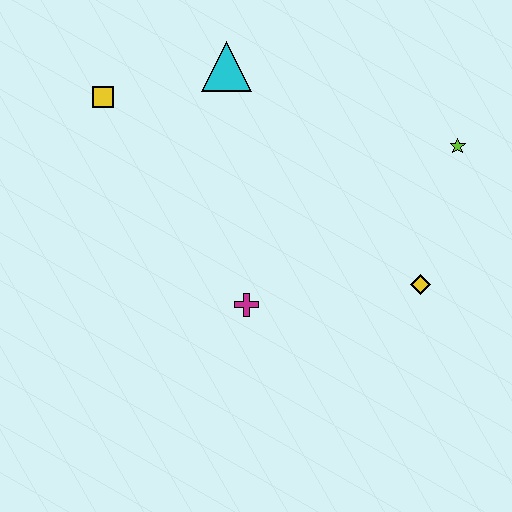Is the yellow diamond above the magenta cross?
Yes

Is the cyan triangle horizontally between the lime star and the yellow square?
Yes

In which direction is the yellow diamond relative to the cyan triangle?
The yellow diamond is below the cyan triangle.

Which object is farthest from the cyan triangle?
The yellow diamond is farthest from the cyan triangle.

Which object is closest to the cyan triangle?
The yellow square is closest to the cyan triangle.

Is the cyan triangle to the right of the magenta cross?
No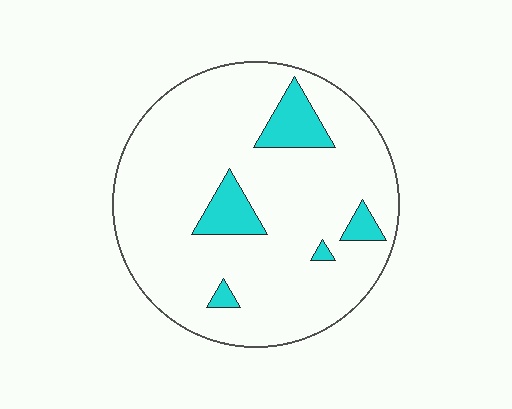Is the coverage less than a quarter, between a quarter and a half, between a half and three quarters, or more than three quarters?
Less than a quarter.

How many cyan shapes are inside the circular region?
5.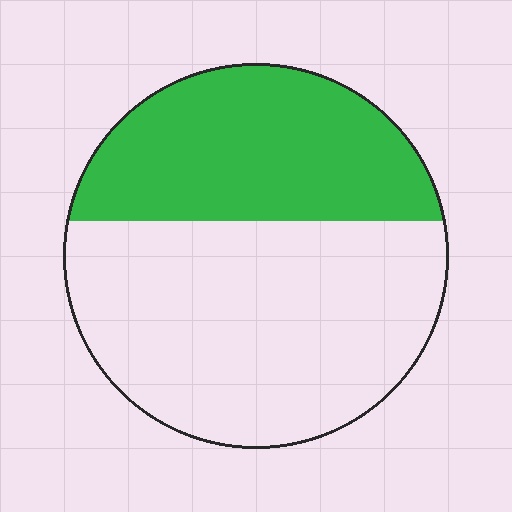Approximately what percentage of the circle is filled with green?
Approximately 40%.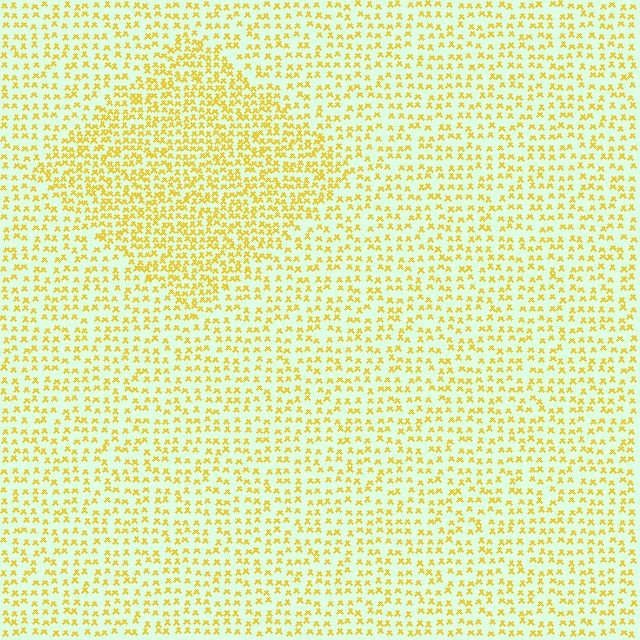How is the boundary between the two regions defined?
The boundary is defined by a change in element density (approximately 1.8x ratio). All elements are the same color, size, and shape.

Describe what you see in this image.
The image contains small yellow elements arranged at two different densities. A diamond-shaped region is visible where the elements are more densely packed than the surrounding area.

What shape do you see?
I see a diamond.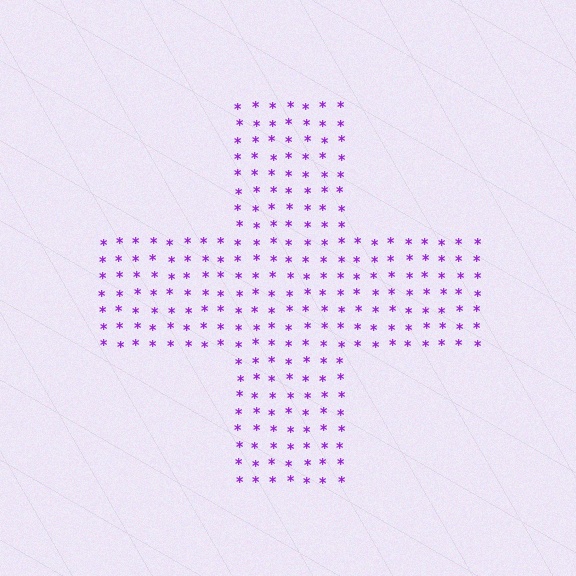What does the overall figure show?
The overall figure shows a cross.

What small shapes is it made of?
It is made of small asterisks.